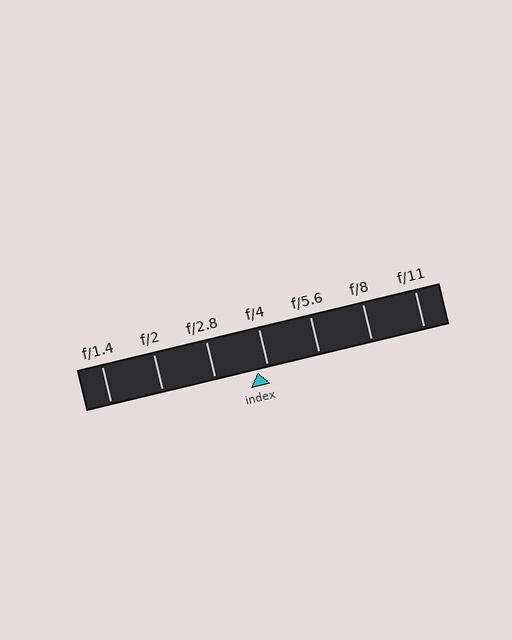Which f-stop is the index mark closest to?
The index mark is closest to f/4.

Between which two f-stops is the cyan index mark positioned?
The index mark is between f/2.8 and f/4.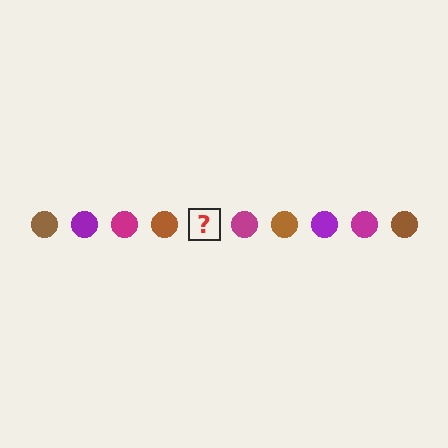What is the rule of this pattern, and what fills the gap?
The rule is that the pattern cycles through brown, purple, magenta circles. The gap should be filled with a purple circle.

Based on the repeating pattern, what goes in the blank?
The blank should be a purple circle.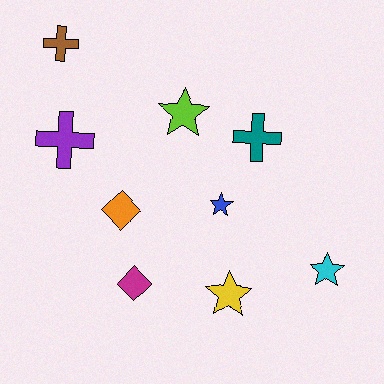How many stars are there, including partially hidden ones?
There are 4 stars.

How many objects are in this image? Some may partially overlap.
There are 9 objects.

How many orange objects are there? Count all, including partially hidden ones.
There is 1 orange object.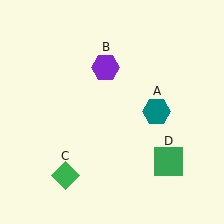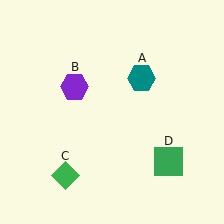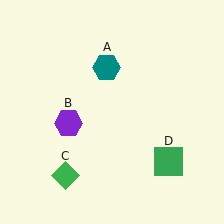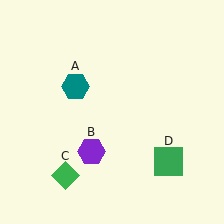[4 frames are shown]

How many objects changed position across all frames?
2 objects changed position: teal hexagon (object A), purple hexagon (object B).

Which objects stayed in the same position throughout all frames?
Green diamond (object C) and green square (object D) remained stationary.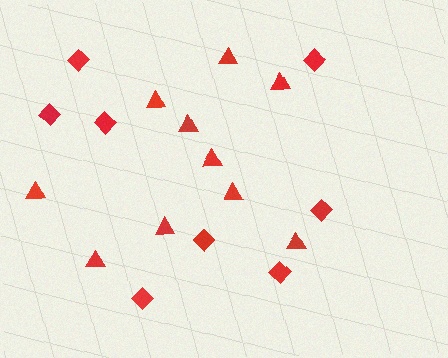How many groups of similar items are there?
There are 2 groups: one group of diamonds (8) and one group of triangles (10).